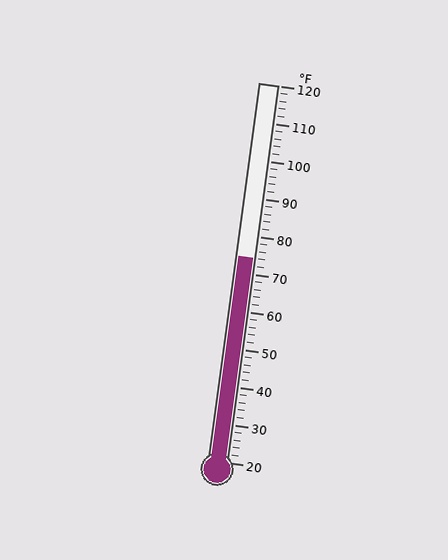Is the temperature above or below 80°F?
The temperature is below 80°F.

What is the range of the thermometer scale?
The thermometer scale ranges from 20°F to 120°F.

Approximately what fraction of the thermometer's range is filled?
The thermometer is filled to approximately 55% of its range.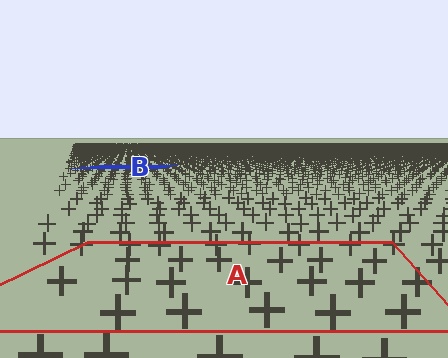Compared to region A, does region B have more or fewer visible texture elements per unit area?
Region B has more texture elements per unit area — they are packed more densely because it is farther away.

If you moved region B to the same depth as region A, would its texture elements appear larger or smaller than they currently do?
They would appear larger. At a closer depth, the same texture elements are projected at a bigger on-screen size.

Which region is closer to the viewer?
Region A is closer. The texture elements there are larger and more spread out.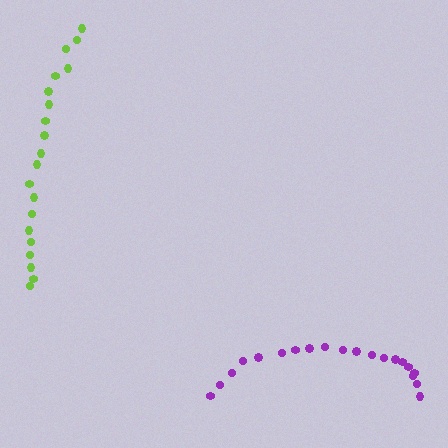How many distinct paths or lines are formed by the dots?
There are 2 distinct paths.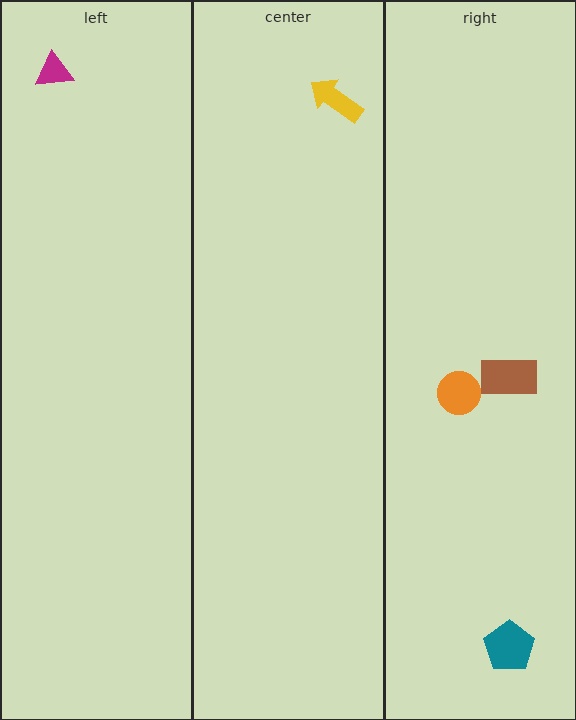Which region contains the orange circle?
The right region.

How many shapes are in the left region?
1.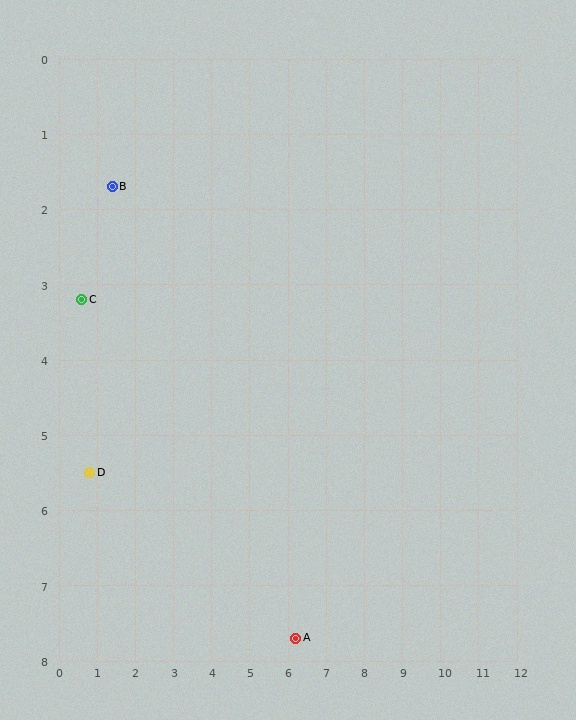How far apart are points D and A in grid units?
Points D and A are about 5.8 grid units apart.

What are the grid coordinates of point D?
Point D is at approximately (0.8, 5.5).